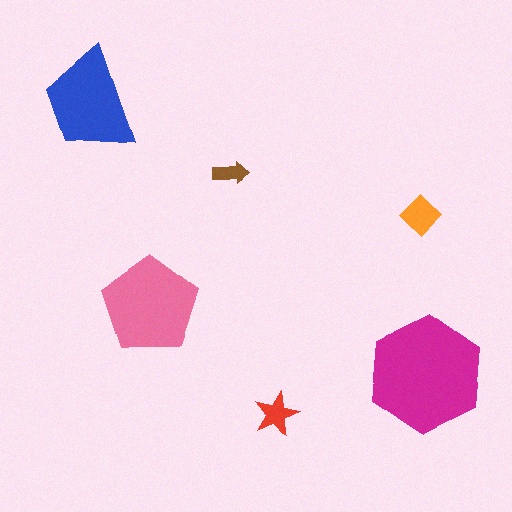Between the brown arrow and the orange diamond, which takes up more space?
The orange diamond.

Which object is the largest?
The magenta hexagon.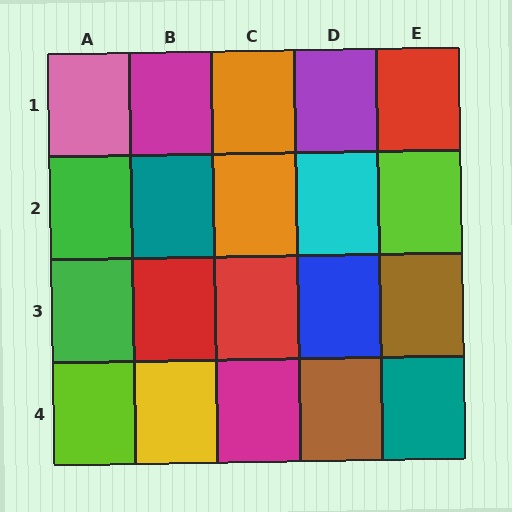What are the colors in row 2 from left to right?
Green, teal, orange, cyan, lime.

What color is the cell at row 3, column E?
Brown.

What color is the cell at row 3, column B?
Red.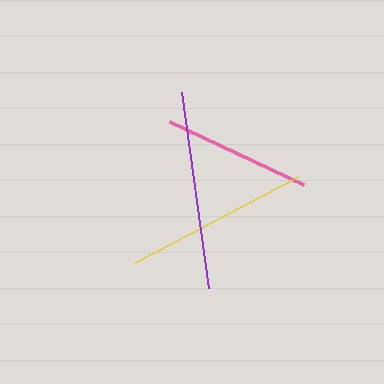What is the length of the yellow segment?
The yellow segment is approximately 185 pixels long.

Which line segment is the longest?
The purple line is the longest at approximately 197 pixels.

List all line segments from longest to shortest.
From longest to shortest: purple, yellow, pink.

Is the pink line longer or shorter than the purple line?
The purple line is longer than the pink line.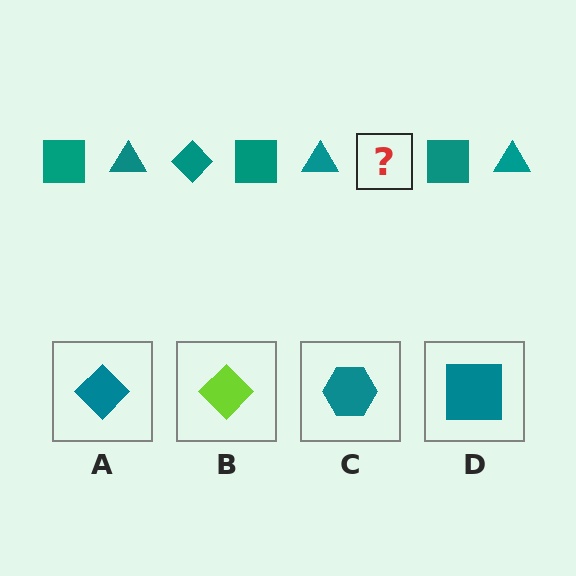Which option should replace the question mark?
Option A.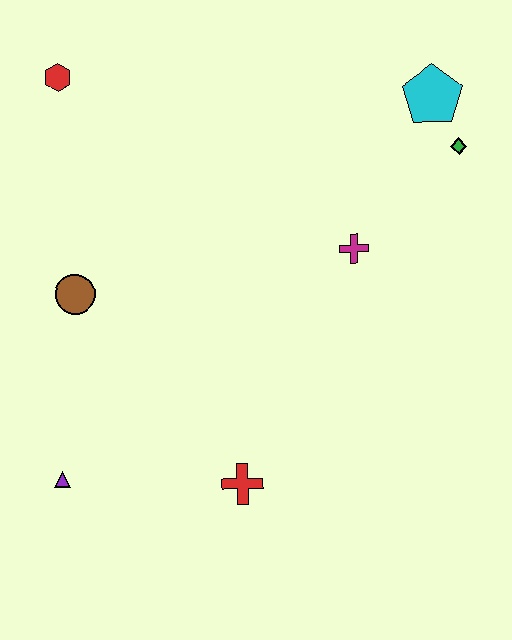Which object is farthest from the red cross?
The red hexagon is farthest from the red cross.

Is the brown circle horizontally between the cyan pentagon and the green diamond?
No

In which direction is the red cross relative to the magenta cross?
The red cross is below the magenta cross.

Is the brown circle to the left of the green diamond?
Yes